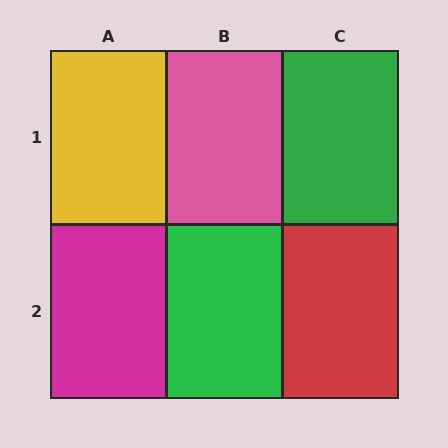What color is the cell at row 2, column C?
Red.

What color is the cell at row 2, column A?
Magenta.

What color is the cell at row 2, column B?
Green.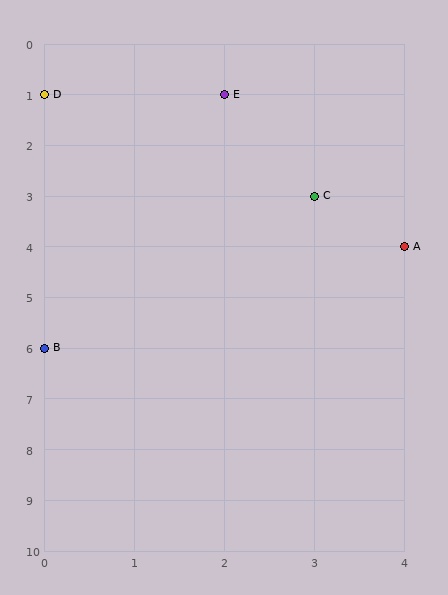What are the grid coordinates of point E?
Point E is at grid coordinates (2, 1).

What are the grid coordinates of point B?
Point B is at grid coordinates (0, 6).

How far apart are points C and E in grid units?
Points C and E are 1 column and 2 rows apart (about 2.2 grid units diagonally).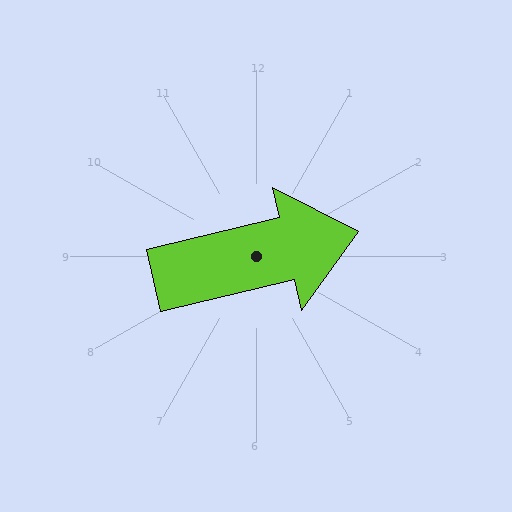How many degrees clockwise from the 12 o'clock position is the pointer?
Approximately 77 degrees.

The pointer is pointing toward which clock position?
Roughly 3 o'clock.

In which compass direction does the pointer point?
East.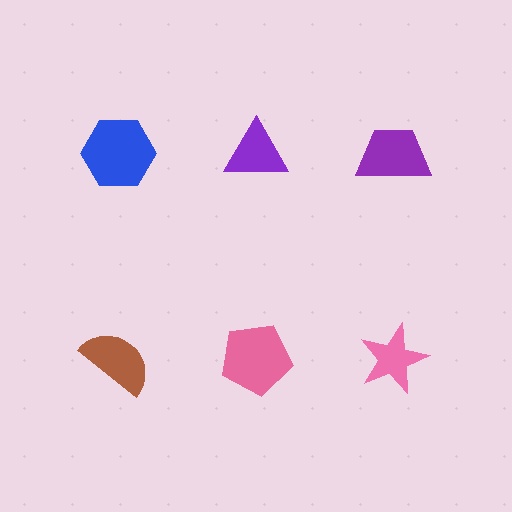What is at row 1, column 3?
A purple trapezoid.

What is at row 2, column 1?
A brown semicircle.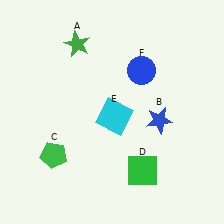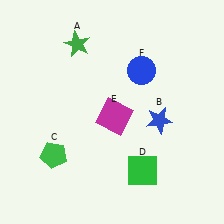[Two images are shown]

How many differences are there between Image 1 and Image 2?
There is 1 difference between the two images.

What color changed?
The square (E) changed from cyan in Image 1 to magenta in Image 2.